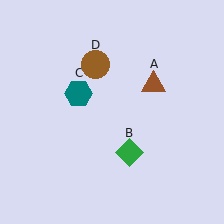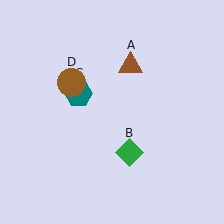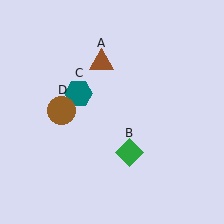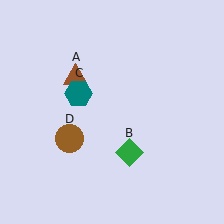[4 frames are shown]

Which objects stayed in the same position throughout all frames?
Green diamond (object B) and teal hexagon (object C) remained stationary.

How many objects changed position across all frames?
2 objects changed position: brown triangle (object A), brown circle (object D).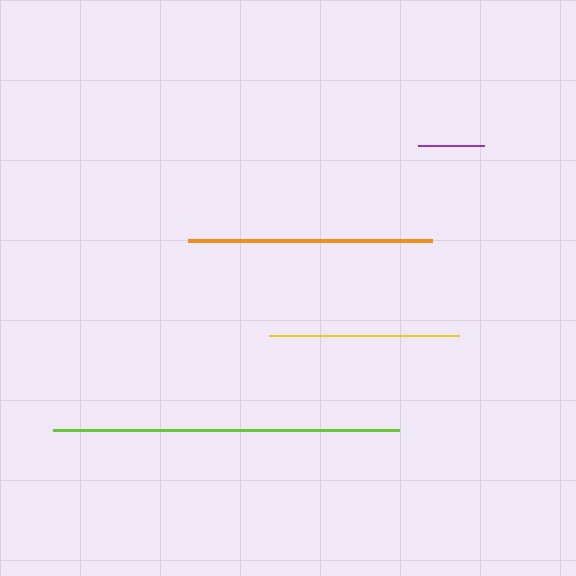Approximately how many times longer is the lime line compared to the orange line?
The lime line is approximately 1.4 times the length of the orange line.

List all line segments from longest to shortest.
From longest to shortest: lime, orange, yellow, purple.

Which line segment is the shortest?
The purple line is the shortest at approximately 66 pixels.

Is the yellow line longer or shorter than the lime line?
The lime line is longer than the yellow line.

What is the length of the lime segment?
The lime segment is approximately 346 pixels long.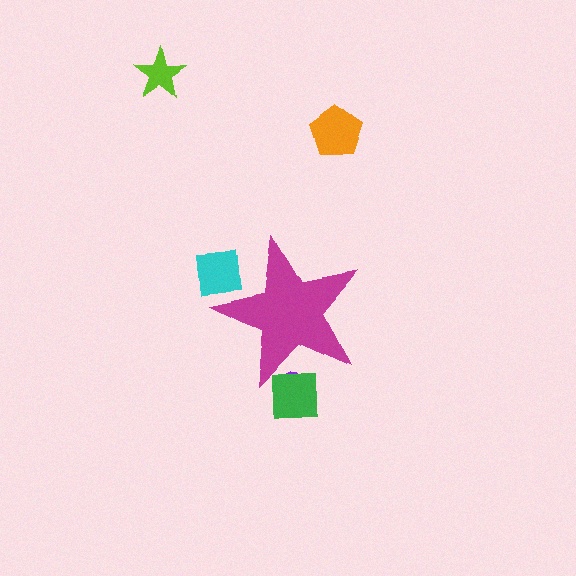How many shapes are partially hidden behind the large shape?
3 shapes are partially hidden.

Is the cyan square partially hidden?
Yes, the cyan square is partially hidden behind the magenta star.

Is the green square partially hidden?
Yes, the green square is partially hidden behind the magenta star.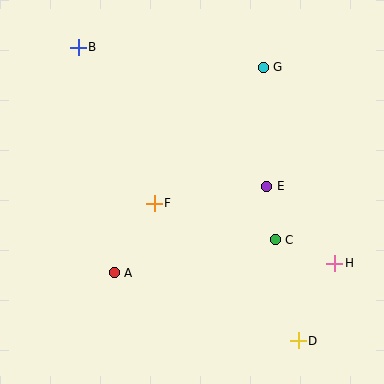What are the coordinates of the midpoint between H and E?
The midpoint between H and E is at (301, 225).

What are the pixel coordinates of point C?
Point C is at (275, 240).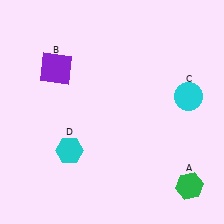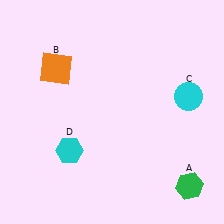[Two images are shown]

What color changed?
The square (B) changed from purple in Image 1 to orange in Image 2.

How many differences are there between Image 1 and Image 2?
There is 1 difference between the two images.